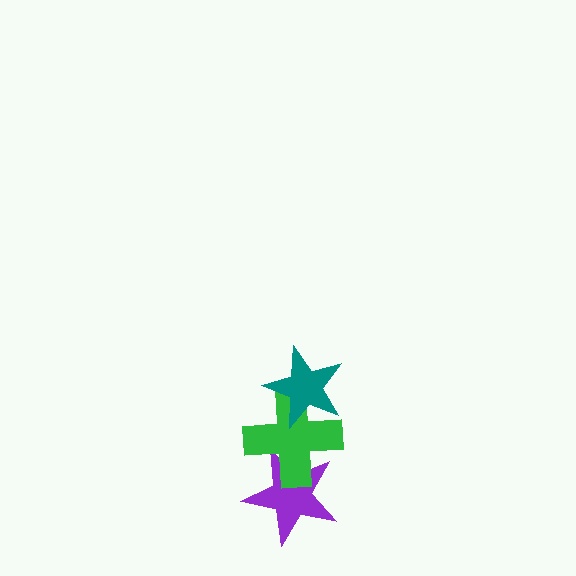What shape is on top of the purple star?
The green cross is on top of the purple star.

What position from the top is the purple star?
The purple star is 3rd from the top.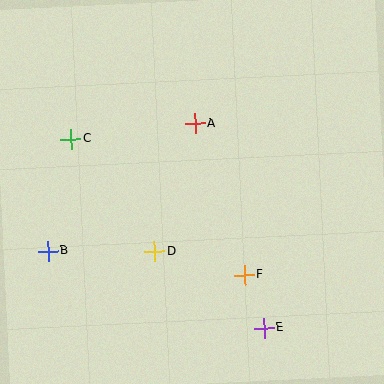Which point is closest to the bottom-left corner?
Point B is closest to the bottom-left corner.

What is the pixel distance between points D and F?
The distance between D and F is 92 pixels.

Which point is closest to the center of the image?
Point A at (195, 123) is closest to the center.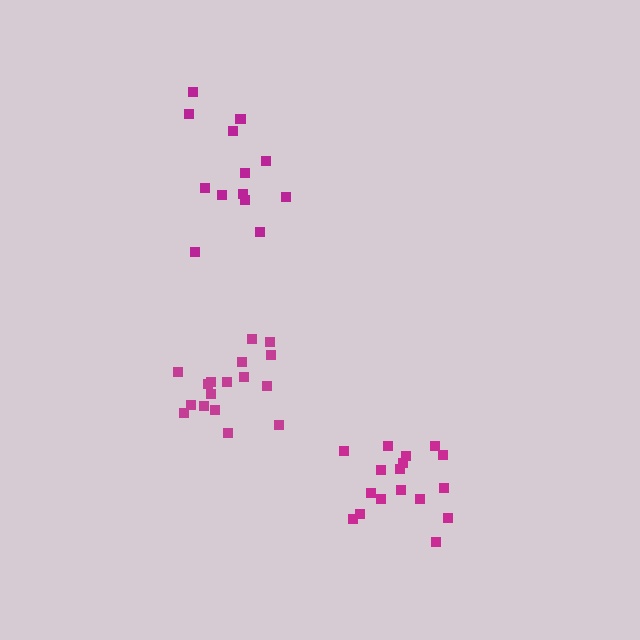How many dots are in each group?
Group 1: 13 dots, Group 2: 17 dots, Group 3: 17 dots (47 total).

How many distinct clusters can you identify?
There are 3 distinct clusters.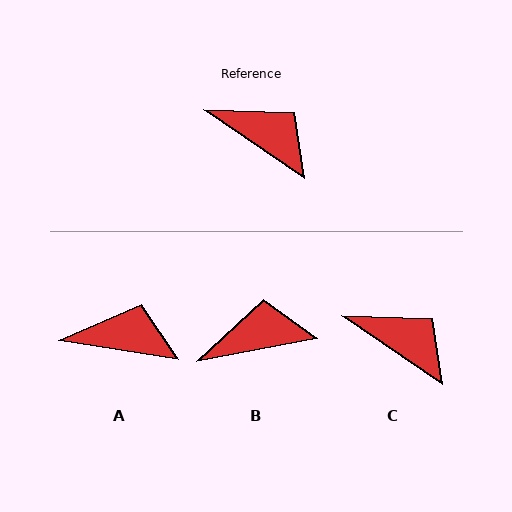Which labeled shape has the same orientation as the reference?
C.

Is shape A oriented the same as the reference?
No, it is off by about 25 degrees.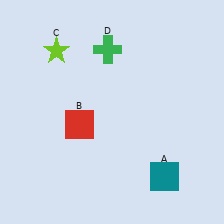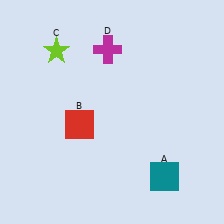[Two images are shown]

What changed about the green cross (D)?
In Image 1, D is green. In Image 2, it changed to magenta.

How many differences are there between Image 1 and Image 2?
There is 1 difference between the two images.